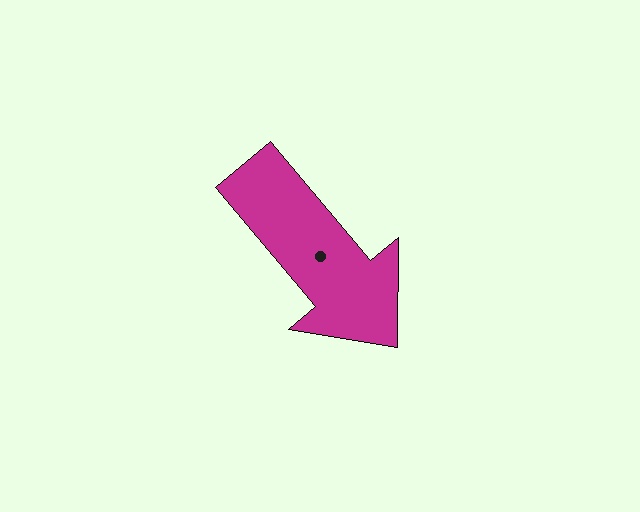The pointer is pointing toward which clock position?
Roughly 5 o'clock.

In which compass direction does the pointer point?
Southeast.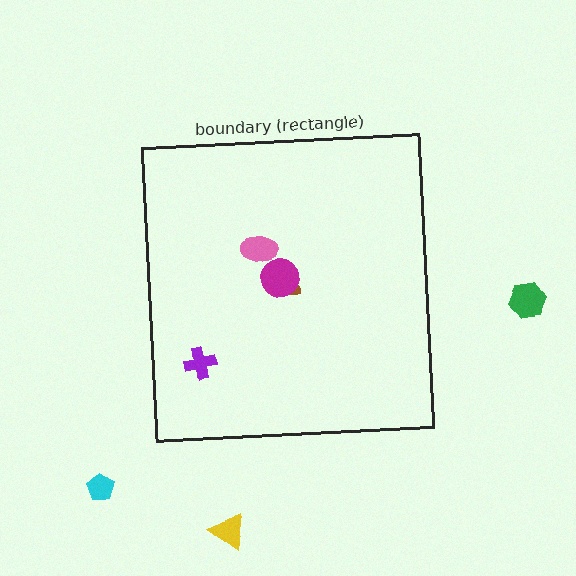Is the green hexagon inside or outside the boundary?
Outside.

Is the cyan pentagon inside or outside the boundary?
Outside.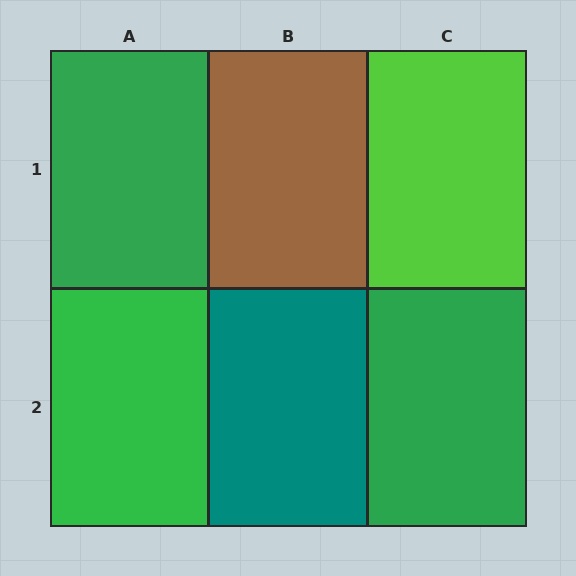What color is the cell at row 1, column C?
Lime.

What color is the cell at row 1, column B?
Brown.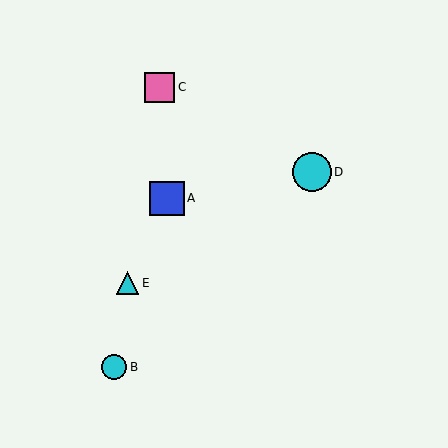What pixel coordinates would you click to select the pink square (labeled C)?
Click at (159, 87) to select the pink square C.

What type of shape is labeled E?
Shape E is a cyan triangle.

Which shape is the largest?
The cyan circle (labeled D) is the largest.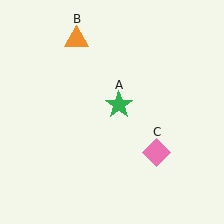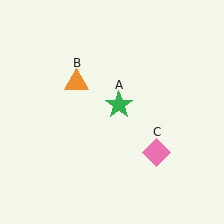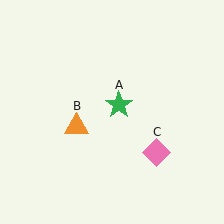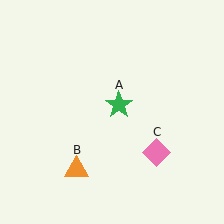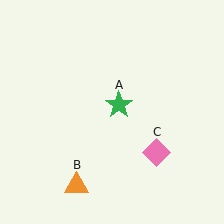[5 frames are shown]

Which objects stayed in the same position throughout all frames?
Green star (object A) and pink diamond (object C) remained stationary.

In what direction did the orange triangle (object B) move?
The orange triangle (object B) moved down.